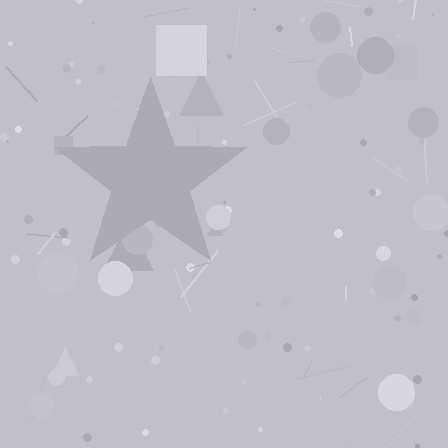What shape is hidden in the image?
A star is hidden in the image.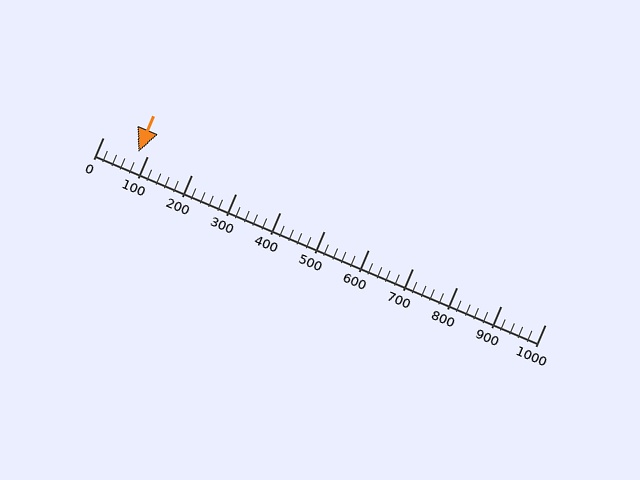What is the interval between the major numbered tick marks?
The major tick marks are spaced 100 units apart.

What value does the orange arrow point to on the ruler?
The orange arrow points to approximately 80.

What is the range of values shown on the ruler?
The ruler shows values from 0 to 1000.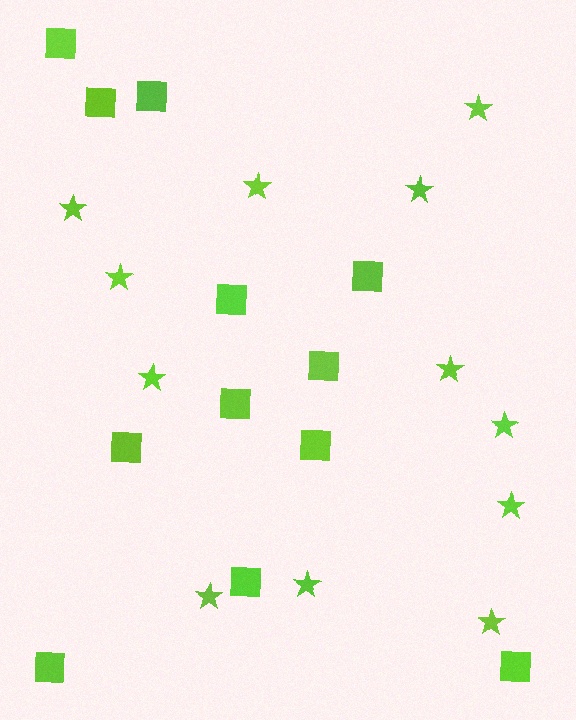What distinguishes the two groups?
There are 2 groups: one group of squares (12) and one group of stars (12).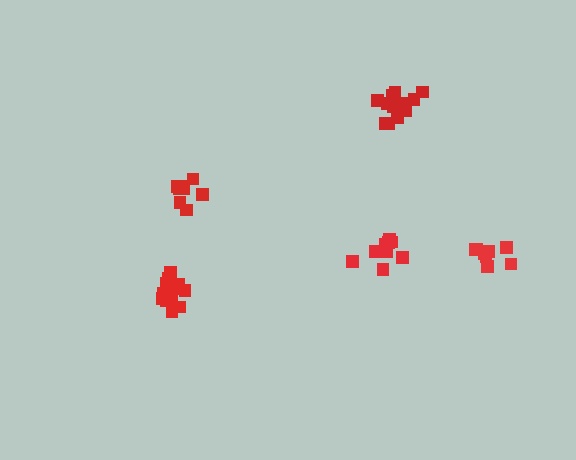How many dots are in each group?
Group 1: 9 dots, Group 2: 12 dots, Group 3: 14 dots, Group 4: 13 dots, Group 5: 8 dots (56 total).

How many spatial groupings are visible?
There are 5 spatial groupings.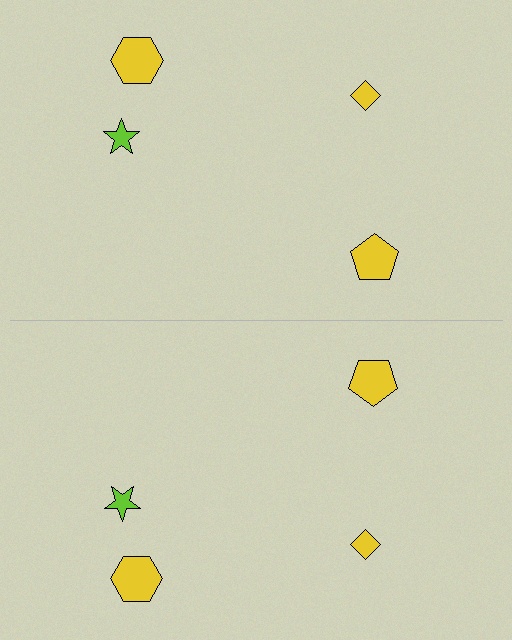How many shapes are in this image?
There are 8 shapes in this image.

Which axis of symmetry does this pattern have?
The pattern has a horizontal axis of symmetry running through the center of the image.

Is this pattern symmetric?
Yes, this pattern has bilateral (reflection) symmetry.